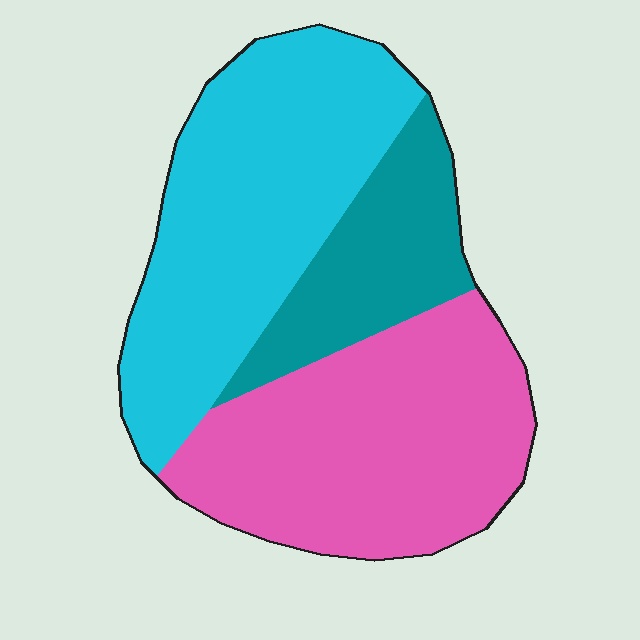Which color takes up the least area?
Teal, at roughly 20%.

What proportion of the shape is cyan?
Cyan covers roughly 40% of the shape.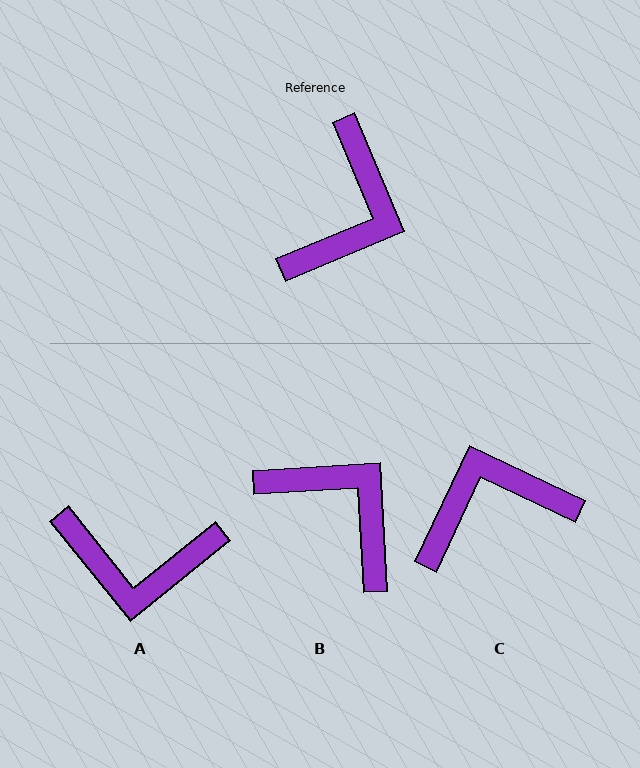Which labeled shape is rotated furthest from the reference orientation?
C, about 132 degrees away.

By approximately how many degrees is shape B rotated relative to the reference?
Approximately 71 degrees counter-clockwise.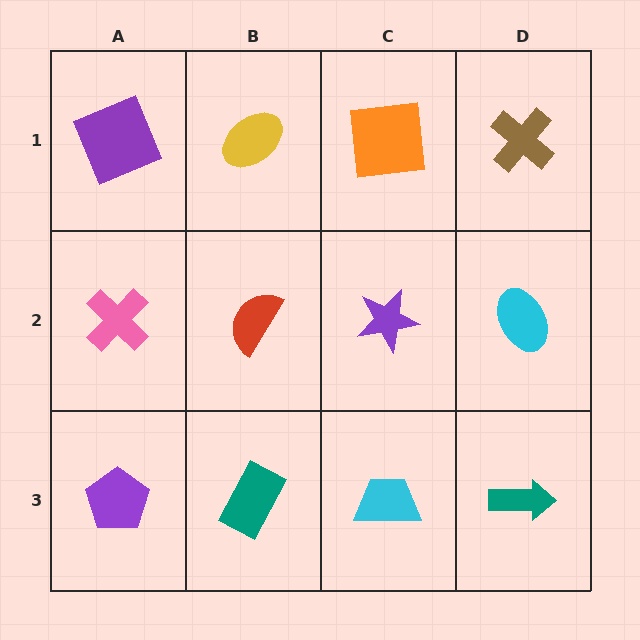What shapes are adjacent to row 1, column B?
A red semicircle (row 2, column B), a purple square (row 1, column A), an orange square (row 1, column C).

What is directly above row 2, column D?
A brown cross.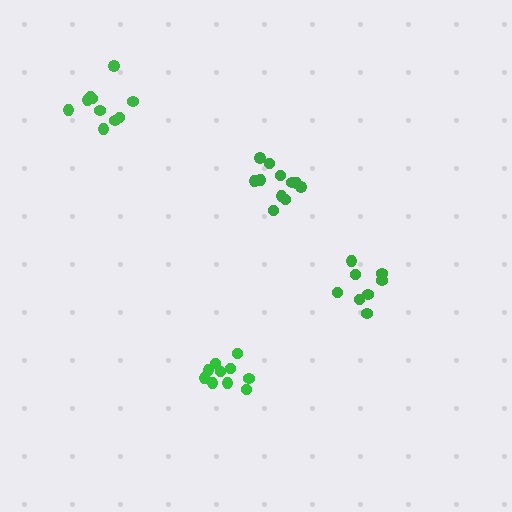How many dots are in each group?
Group 1: 8 dots, Group 2: 11 dots, Group 3: 10 dots, Group 4: 10 dots (39 total).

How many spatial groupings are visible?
There are 4 spatial groupings.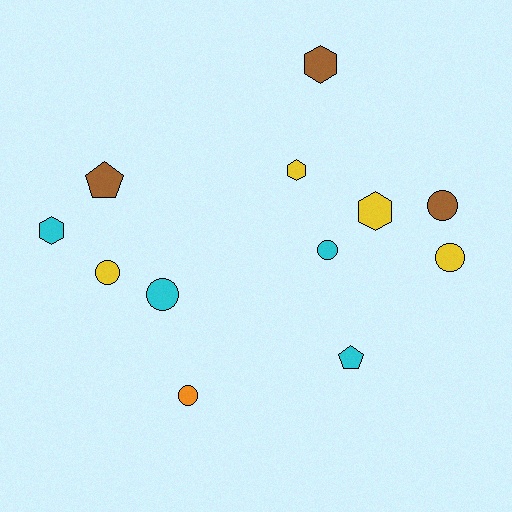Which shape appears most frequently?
Circle, with 6 objects.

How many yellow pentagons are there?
There are no yellow pentagons.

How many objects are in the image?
There are 12 objects.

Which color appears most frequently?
Cyan, with 4 objects.